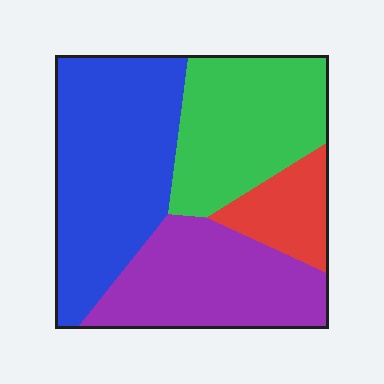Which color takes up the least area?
Red, at roughly 10%.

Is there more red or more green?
Green.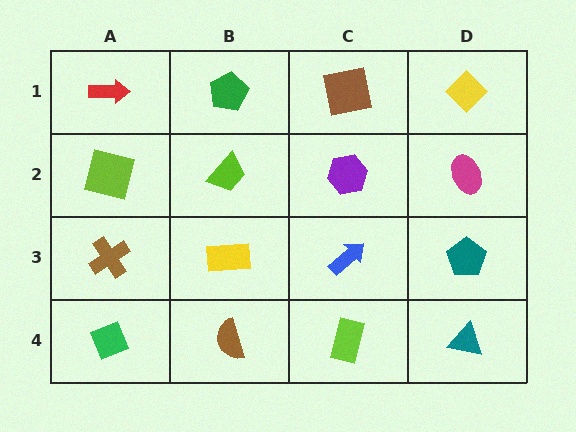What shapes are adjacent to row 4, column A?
A brown cross (row 3, column A), a brown semicircle (row 4, column B).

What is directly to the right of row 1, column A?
A green pentagon.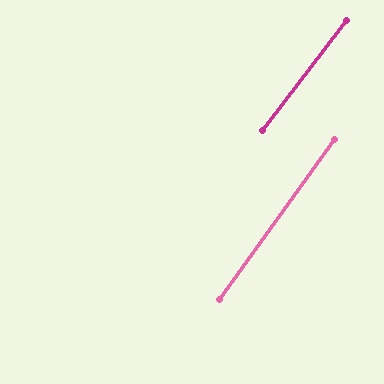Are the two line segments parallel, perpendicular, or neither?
Parallel — their directions differ by only 1.8°.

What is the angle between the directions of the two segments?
Approximately 2 degrees.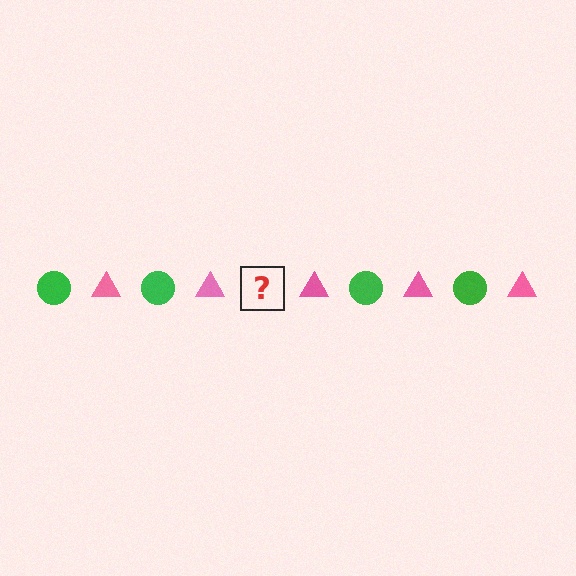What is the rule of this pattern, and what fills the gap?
The rule is that the pattern alternates between green circle and pink triangle. The gap should be filled with a green circle.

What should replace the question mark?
The question mark should be replaced with a green circle.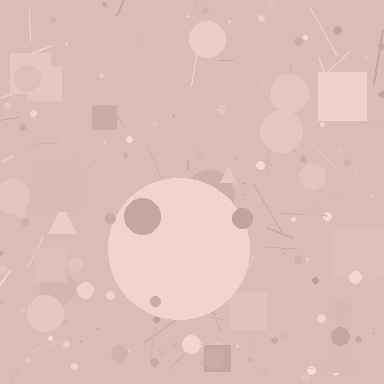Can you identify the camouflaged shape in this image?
The camouflaged shape is a circle.